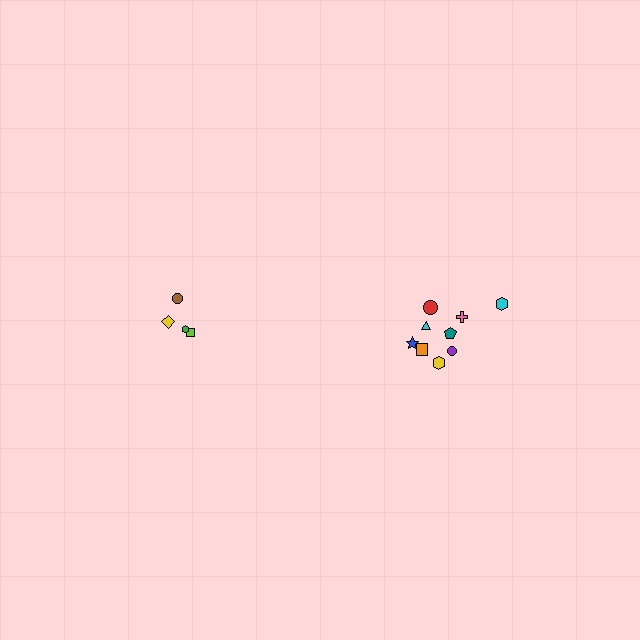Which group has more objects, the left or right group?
The right group.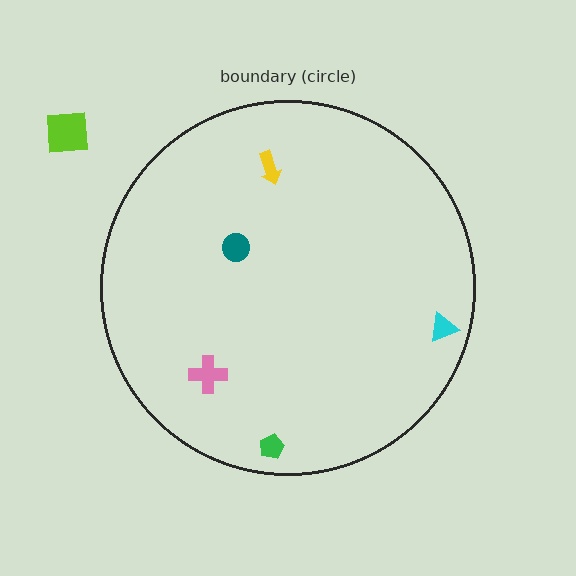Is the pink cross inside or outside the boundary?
Inside.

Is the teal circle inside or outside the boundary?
Inside.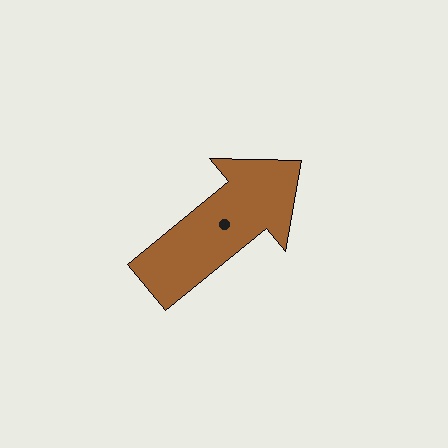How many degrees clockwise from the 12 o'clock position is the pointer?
Approximately 51 degrees.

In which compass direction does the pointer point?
Northeast.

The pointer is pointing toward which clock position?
Roughly 2 o'clock.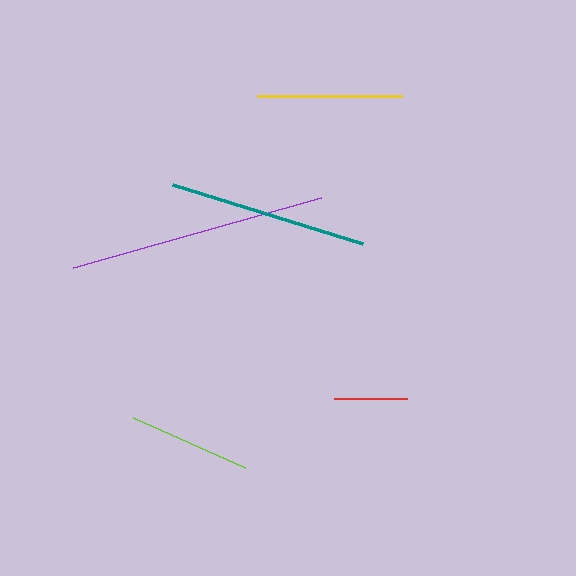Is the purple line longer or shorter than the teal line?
The purple line is longer than the teal line.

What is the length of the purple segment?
The purple segment is approximately 258 pixels long.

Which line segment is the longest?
The purple line is the longest at approximately 258 pixels.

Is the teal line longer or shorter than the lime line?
The teal line is longer than the lime line.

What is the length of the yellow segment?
The yellow segment is approximately 144 pixels long.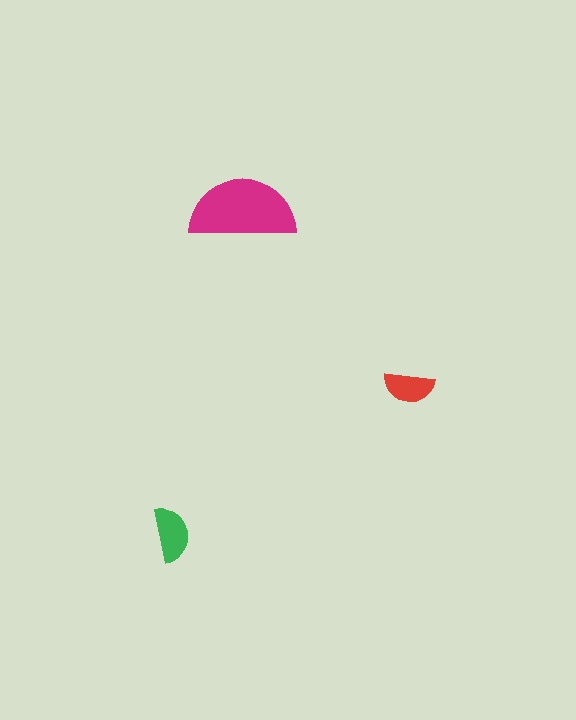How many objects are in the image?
There are 3 objects in the image.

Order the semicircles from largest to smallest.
the magenta one, the green one, the red one.